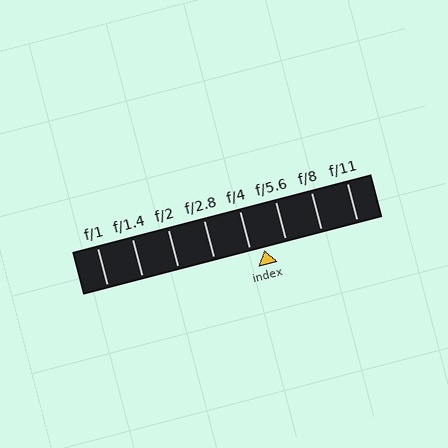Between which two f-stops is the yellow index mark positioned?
The index mark is between f/4 and f/5.6.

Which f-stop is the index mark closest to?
The index mark is closest to f/4.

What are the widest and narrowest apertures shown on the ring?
The widest aperture shown is f/1 and the narrowest is f/11.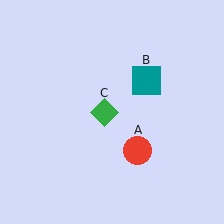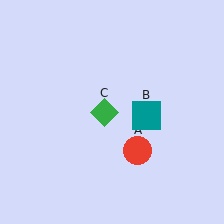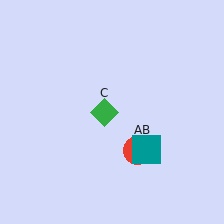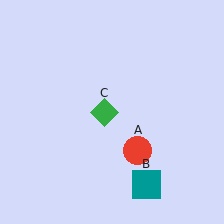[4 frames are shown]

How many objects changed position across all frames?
1 object changed position: teal square (object B).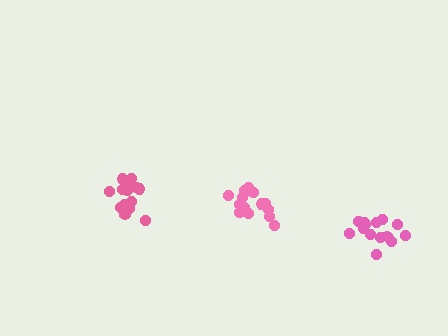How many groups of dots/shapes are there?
There are 3 groups.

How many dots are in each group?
Group 1: 14 dots, Group 2: 16 dots, Group 3: 17 dots (47 total).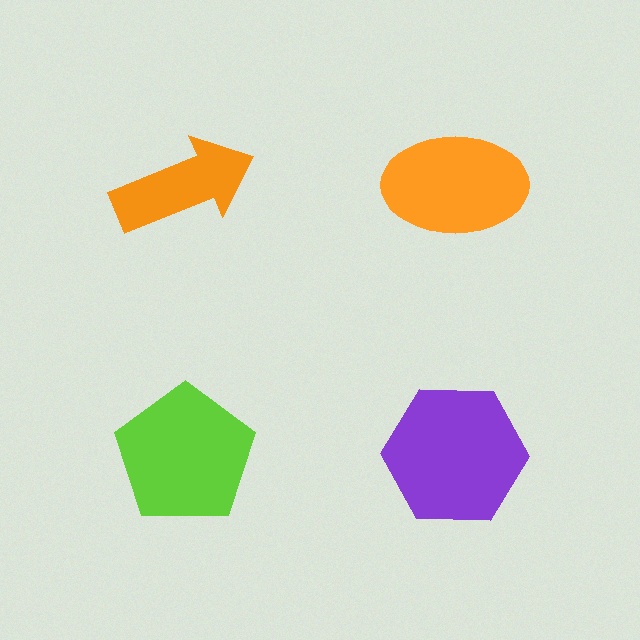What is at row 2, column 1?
A lime pentagon.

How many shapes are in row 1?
2 shapes.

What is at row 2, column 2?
A purple hexagon.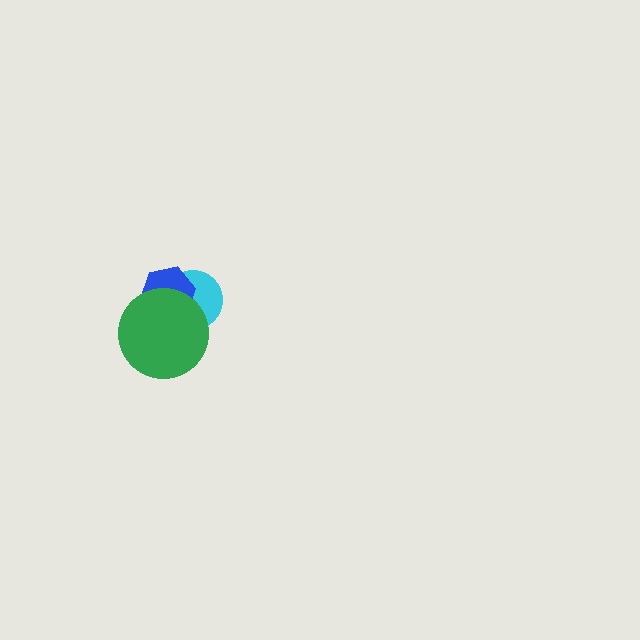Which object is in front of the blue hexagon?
The green circle is in front of the blue hexagon.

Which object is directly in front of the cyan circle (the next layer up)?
The blue hexagon is directly in front of the cyan circle.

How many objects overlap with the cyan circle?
2 objects overlap with the cyan circle.